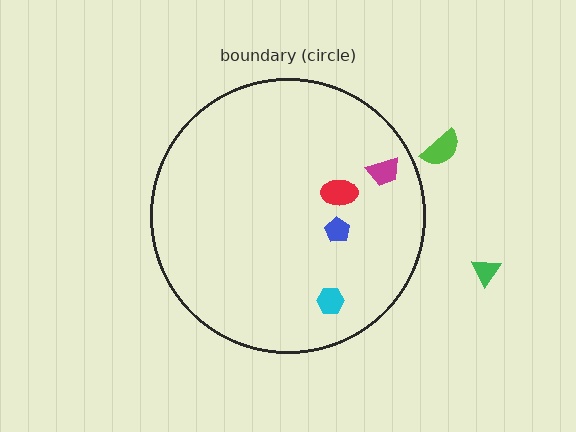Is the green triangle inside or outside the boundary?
Outside.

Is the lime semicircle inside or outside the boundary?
Outside.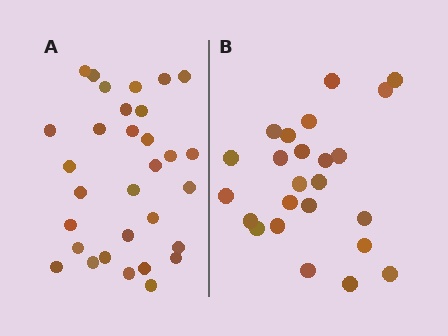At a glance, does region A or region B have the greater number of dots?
Region A (the left region) has more dots.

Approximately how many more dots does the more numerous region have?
Region A has roughly 8 or so more dots than region B.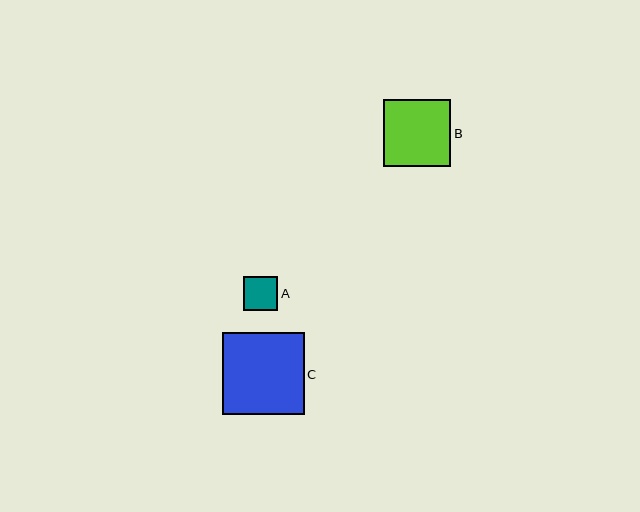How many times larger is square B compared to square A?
Square B is approximately 2.0 times the size of square A.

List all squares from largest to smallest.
From largest to smallest: C, B, A.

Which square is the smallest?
Square A is the smallest with a size of approximately 34 pixels.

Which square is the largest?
Square C is the largest with a size of approximately 82 pixels.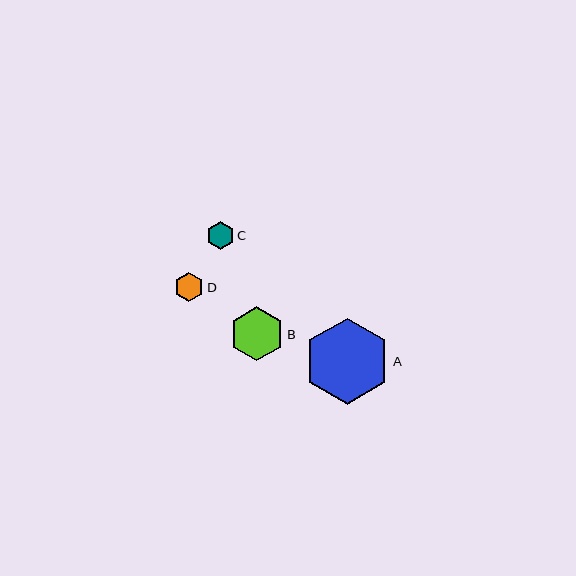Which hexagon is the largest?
Hexagon A is the largest with a size of approximately 86 pixels.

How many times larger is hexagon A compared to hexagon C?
Hexagon A is approximately 3.1 times the size of hexagon C.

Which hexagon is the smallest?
Hexagon C is the smallest with a size of approximately 28 pixels.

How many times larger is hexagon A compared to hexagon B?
Hexagon A is approximately 1.6 times the size of hexagon B.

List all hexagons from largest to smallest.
From largest to smallest: A, B, D, C.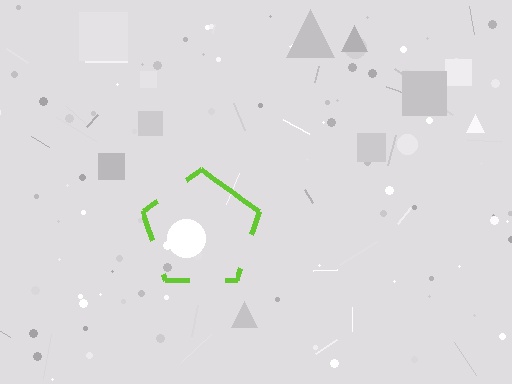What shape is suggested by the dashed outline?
The dashed outline suggests a pentagon.